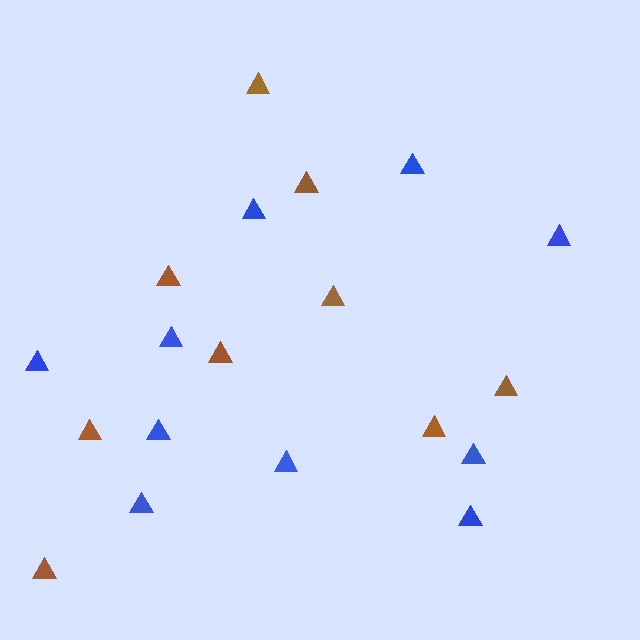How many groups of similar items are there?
There are 2 groups: one group of blue triangles (10) and one group of brown triangles (9).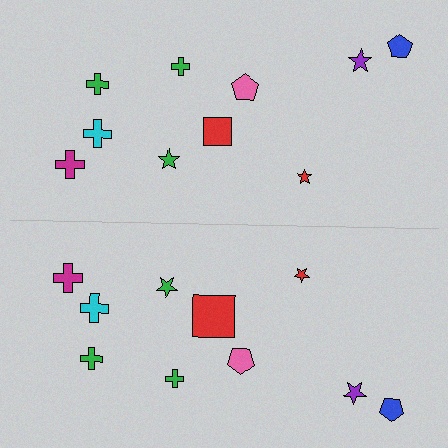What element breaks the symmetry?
The red square on the bottom side has a different size than its mirror counterpart.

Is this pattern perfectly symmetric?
No, the pattern is not perfectly symmetric. The red square on the bottom side has a different size than its mirror counterpart.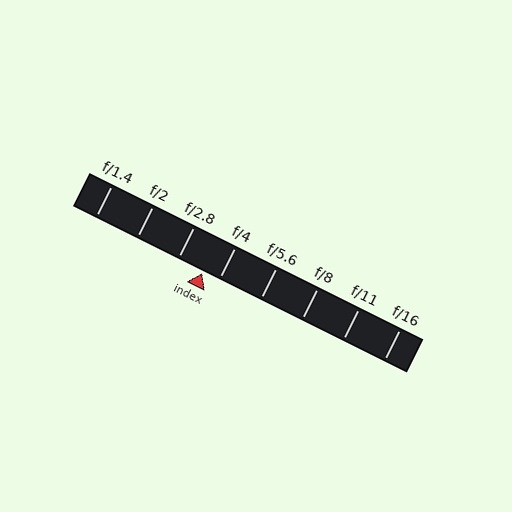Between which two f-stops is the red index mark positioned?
The index mark is between f/2.8 and f/4.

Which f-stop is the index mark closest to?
The index mark is closest to f/4.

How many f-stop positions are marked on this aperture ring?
There are 8 f-stop positions marked.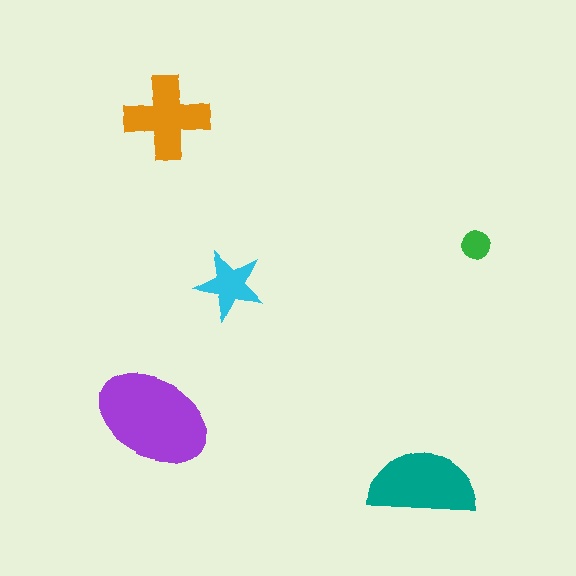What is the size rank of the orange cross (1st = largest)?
3rd.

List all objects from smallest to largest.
The green circle, the cyan star, the orange cross, the teal semicircle, the purple ellipse.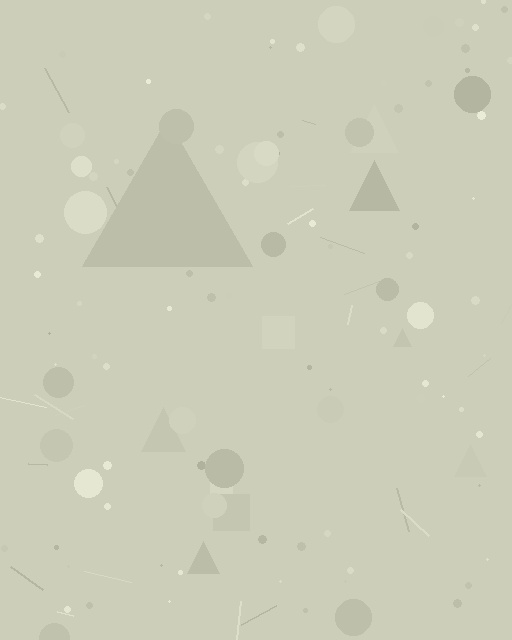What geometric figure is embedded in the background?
A triangle is embedded in the background.